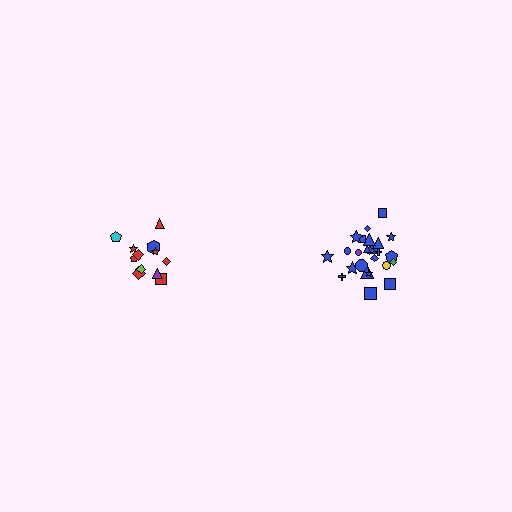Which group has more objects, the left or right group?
The right group.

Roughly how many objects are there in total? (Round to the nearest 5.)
Roughly 35 objects in total.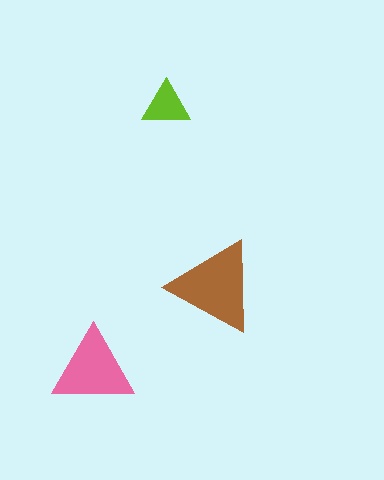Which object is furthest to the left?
The pink triangle is leftmost.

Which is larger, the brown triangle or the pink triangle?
The brown one.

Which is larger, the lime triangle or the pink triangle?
The pink one.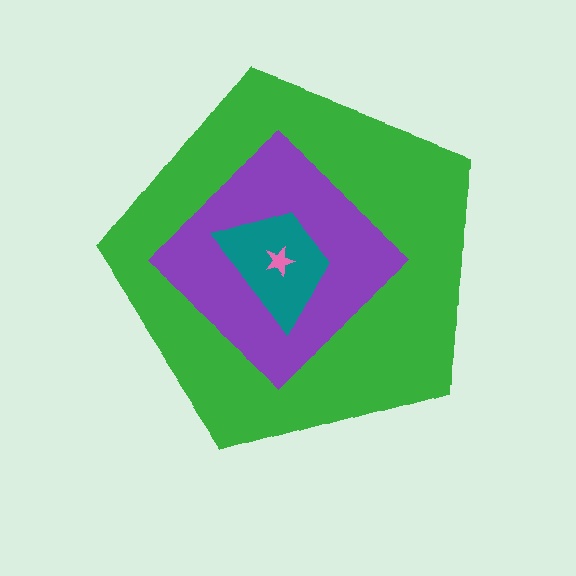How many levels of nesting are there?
4.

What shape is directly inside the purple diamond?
The teal trapezoid.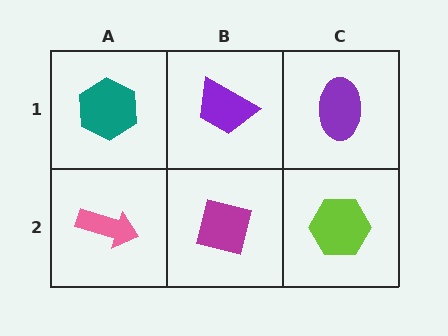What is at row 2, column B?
A magenta square.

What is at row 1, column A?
A teal hexagon.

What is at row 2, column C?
A lime hexagon.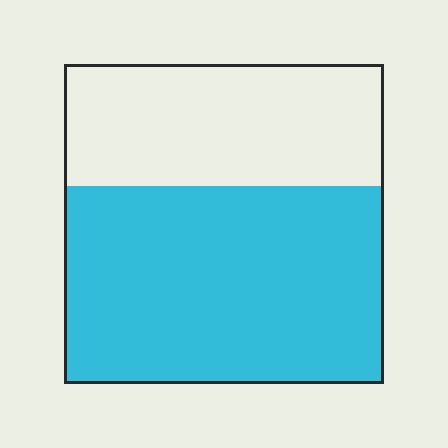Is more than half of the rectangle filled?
Yes.